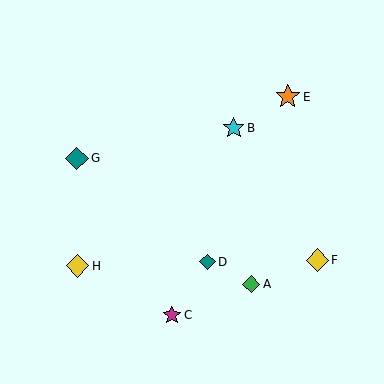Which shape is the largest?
The orange star (labeled E) is the largest.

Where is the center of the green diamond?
The center of the green diamond is at (251, 284).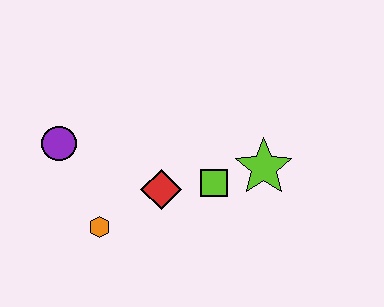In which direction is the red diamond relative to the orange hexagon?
The red diamond is to the right of the orange hexagon.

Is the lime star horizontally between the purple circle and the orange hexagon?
No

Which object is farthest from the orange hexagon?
The lime star is farthest from the orange hexagon.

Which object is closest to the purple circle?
The orange hexagon is closest to the purple circle.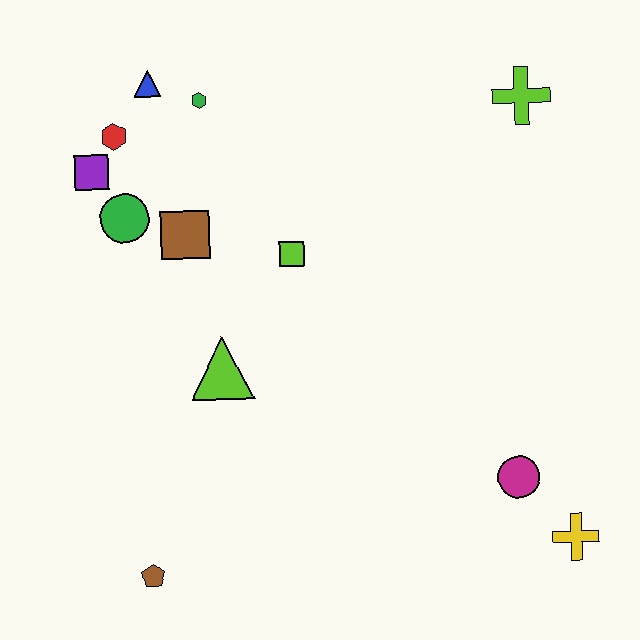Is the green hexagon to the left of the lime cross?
Yes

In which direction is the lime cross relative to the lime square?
The lime cross is to the right of the lime square.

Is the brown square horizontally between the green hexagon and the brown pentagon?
Yes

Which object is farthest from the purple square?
The yellow cross is farthest from the purple square.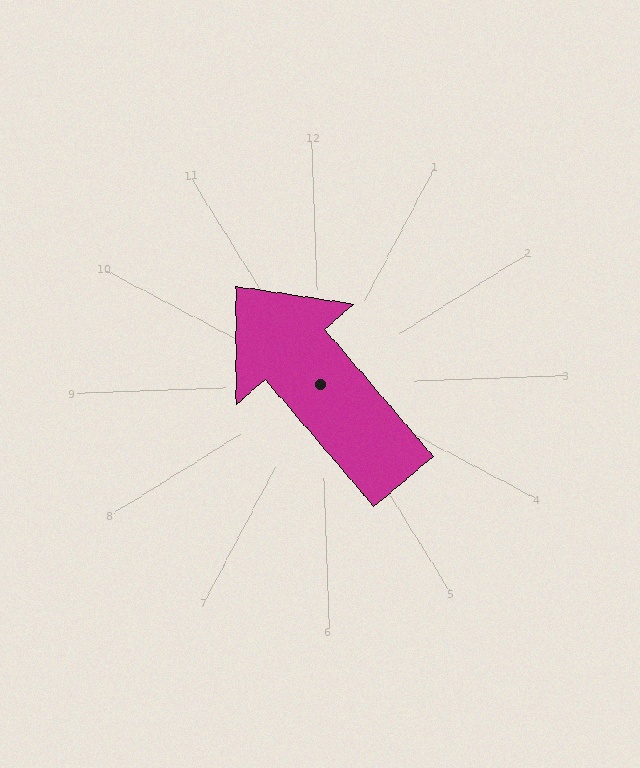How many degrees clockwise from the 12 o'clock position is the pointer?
Approximately 321 degrees.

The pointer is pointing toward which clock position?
Roughly 11 o'clock.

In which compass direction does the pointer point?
Northwest.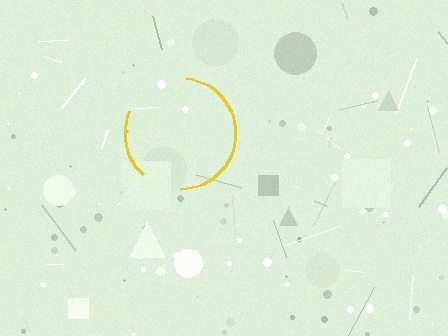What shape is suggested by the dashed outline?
The dashed outline suggests a circle.